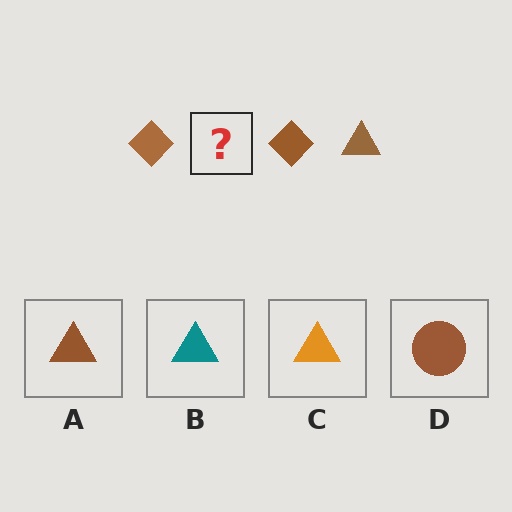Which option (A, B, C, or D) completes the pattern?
A.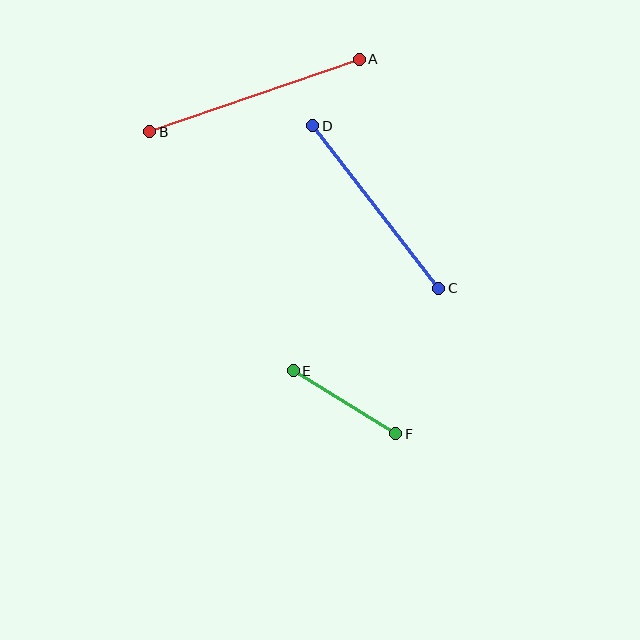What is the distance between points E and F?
The distance is approximately 120 pixels.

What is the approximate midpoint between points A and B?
The midpoint is at approximately (255, 95) pixels.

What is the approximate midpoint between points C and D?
The midpoint is at approximately (376, 207) pixels.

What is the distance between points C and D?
The distance is approximately 206 pixels.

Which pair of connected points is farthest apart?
Points A and B are farthest apart.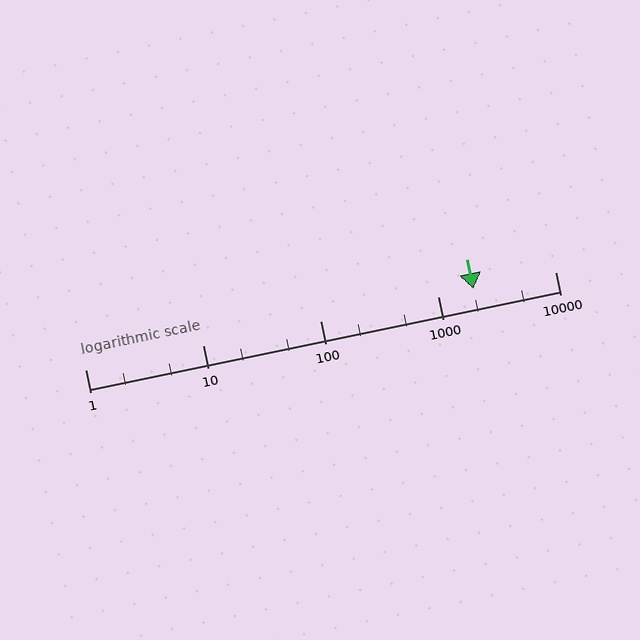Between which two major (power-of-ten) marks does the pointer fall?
The pointer is between 1000 and 10000.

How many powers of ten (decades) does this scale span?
The scale spans 4 decades, from 1 to 10000.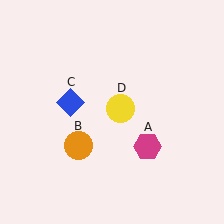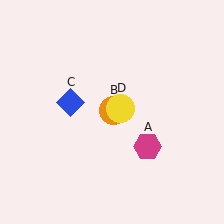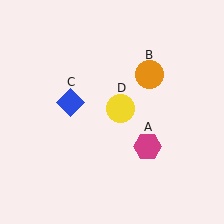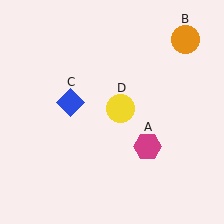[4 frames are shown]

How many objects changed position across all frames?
1 object changed position: orange circle (object B).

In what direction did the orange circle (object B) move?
The orange circle (object B) moved up and to the right.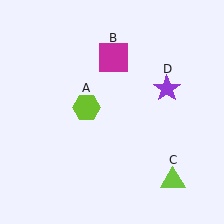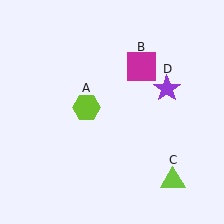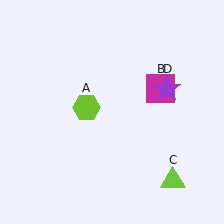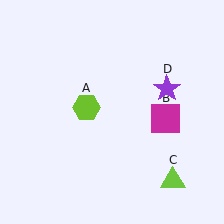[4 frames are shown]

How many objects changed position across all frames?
1 object changed position: magenta square (object B).